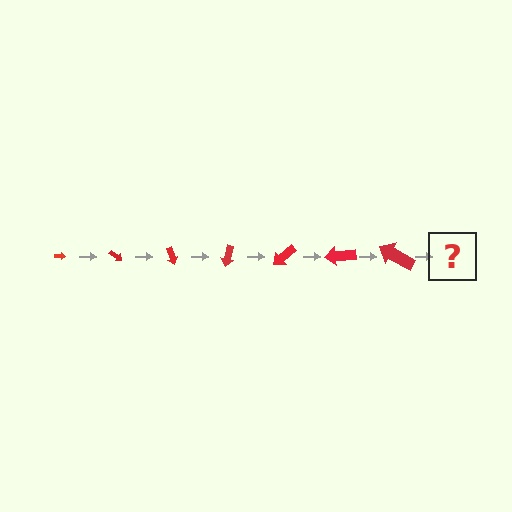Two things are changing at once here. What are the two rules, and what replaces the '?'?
The two rules are that the arrow grows larger each step and it rotates 35 degrees each step. The '?' should be an arrow, larger than the previous one and rotated 245 degrees from the start.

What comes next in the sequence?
The next element should be an arrow, larger than the previous one and rotated 245 degrees from the start.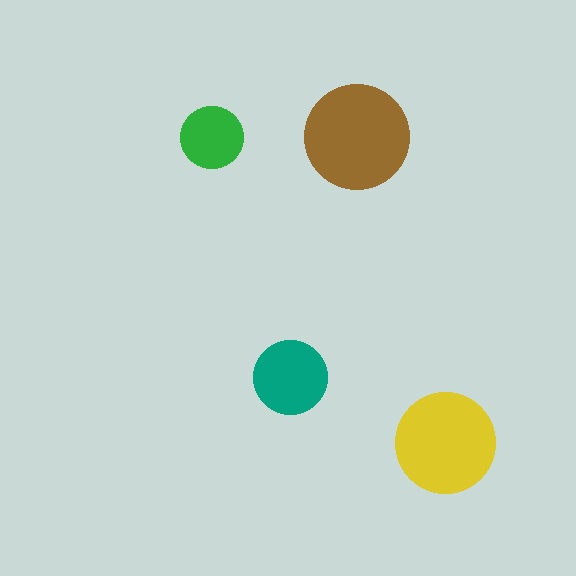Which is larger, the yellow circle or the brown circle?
The brown one.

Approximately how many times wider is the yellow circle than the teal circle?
About 1.5 times wider.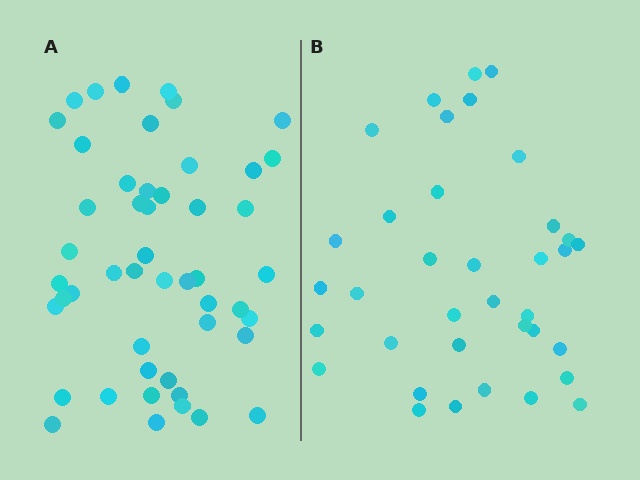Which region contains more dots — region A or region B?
Region A (the left region) has more dots.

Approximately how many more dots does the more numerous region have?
Region A has approximately 15 more dots than region B.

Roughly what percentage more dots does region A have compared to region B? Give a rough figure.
About 35% more.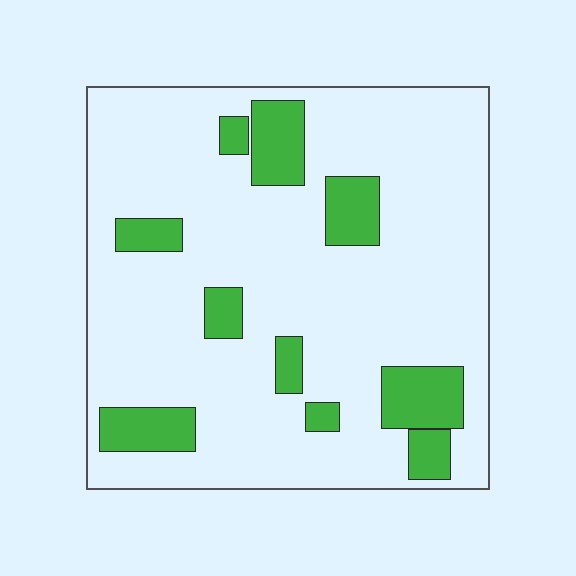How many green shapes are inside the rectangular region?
10.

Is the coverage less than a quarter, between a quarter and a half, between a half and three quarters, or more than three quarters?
Less than a quarter.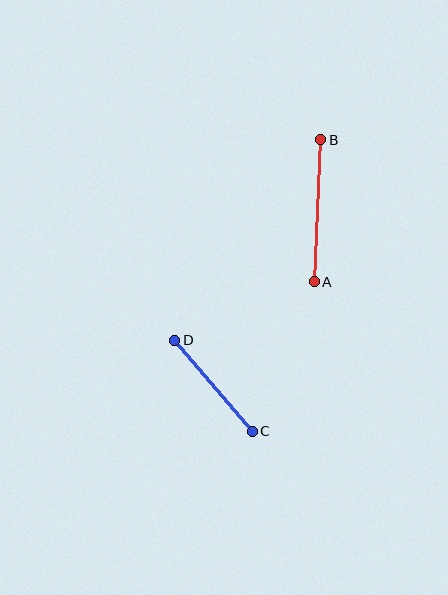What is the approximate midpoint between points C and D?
The midpoint is at approximately (213, 386) pixels.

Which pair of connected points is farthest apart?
Points A and B are farthest apart.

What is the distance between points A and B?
The distance is approximately 142 pixels.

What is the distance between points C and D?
The distance is approximately 120 pixels.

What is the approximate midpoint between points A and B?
The midpoint is at approximately (317, 211) pixels.